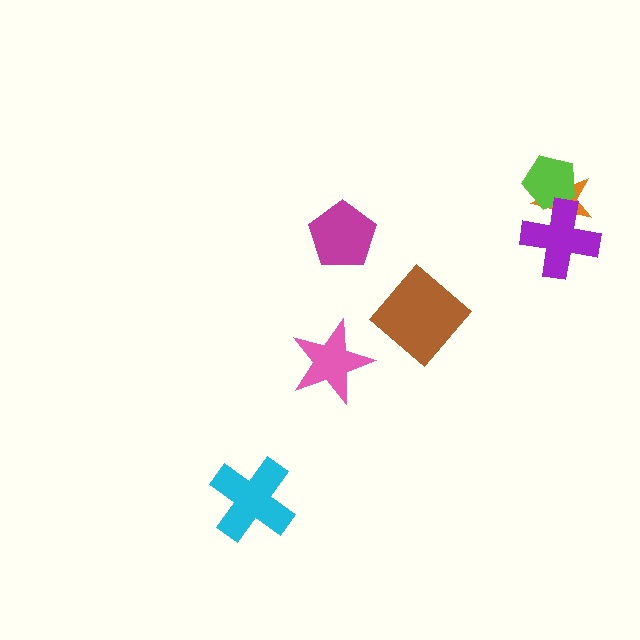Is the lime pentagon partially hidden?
Yes, it is partially covered by another shape.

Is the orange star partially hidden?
Yes, it is partially covered by another shape.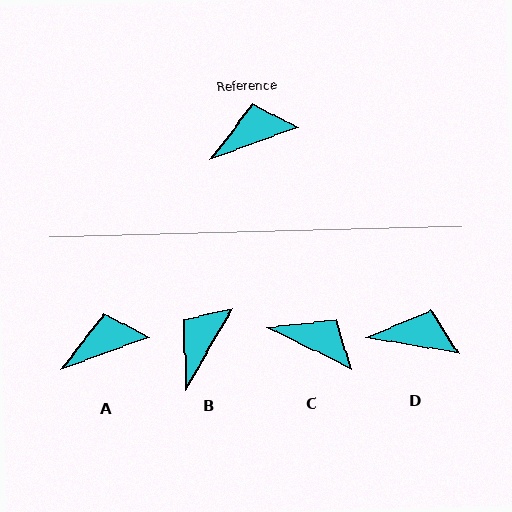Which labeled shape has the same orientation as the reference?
A.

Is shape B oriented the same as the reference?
No, it is off by about 40 degrees.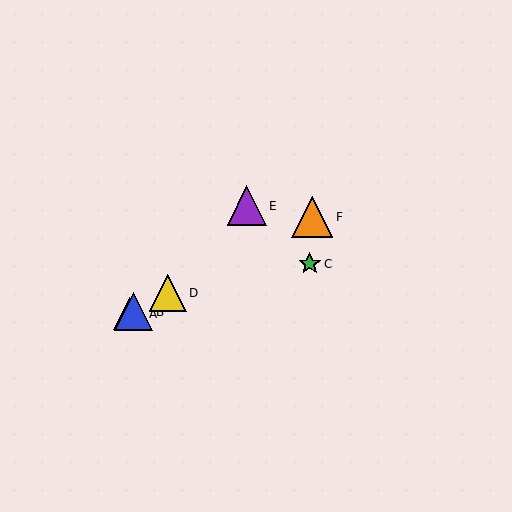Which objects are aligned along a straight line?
Objects A, B, D, F are aligned along a straight line.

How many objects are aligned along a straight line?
4 objects (A, B, D, F) are aligned along a straight line.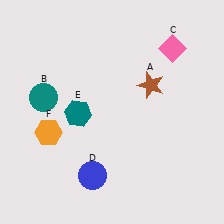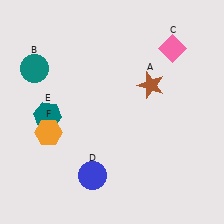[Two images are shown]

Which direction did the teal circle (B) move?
The teal circle (B) moved up.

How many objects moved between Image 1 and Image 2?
2 objects moved between the two images.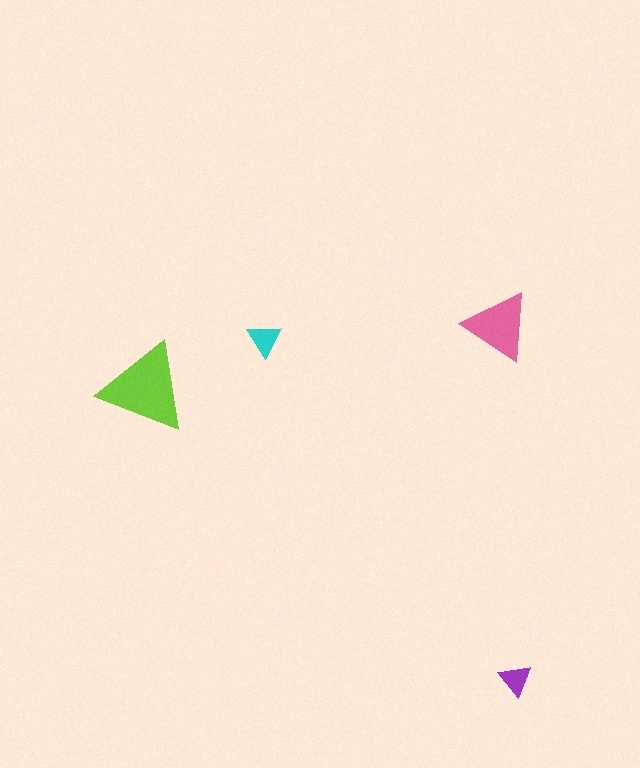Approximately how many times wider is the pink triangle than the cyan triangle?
About 2 times wider.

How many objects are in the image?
There are 4 objects in the image.